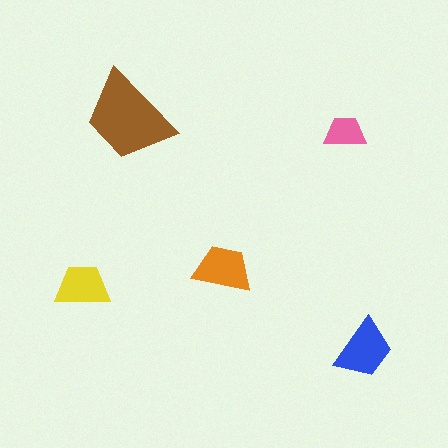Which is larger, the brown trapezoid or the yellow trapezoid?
The brown one.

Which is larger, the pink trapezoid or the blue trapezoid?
The blue one.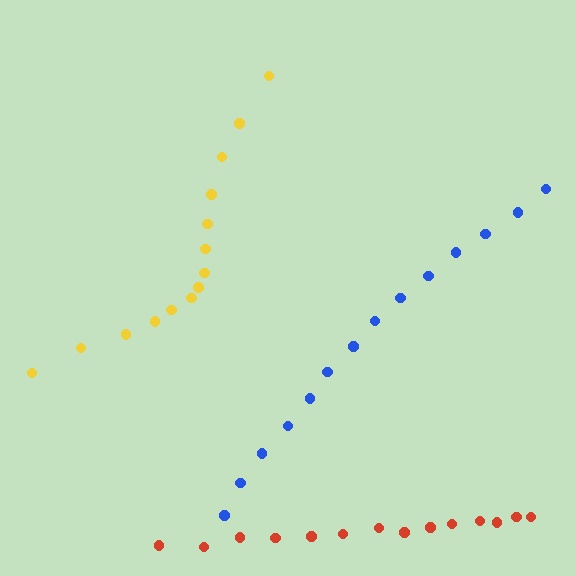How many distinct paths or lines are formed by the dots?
There are 3 distinct paths.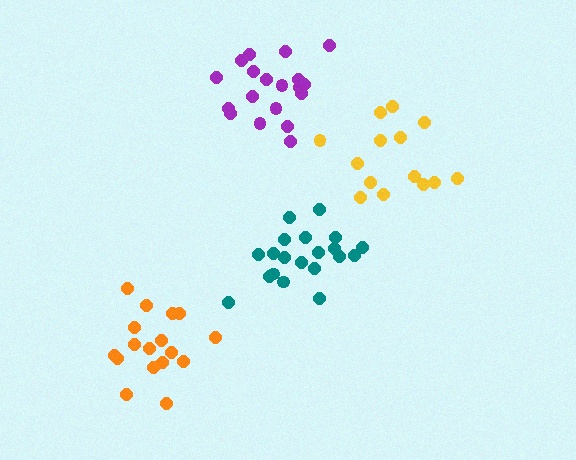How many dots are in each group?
Group 1: 14 dots, Group 2: 20 dots, Group 3: 17 dots, Group 4: 19 dots (70 total).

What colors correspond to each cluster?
The clusters are colored: yellow, teal, orange, purple.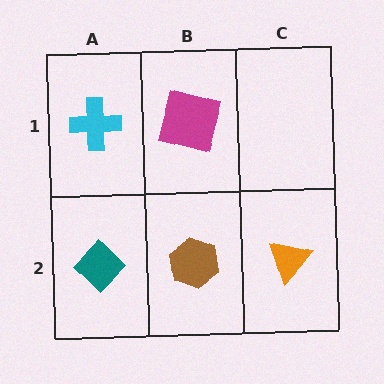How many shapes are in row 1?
2 shapes.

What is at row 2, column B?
A brown hexagon.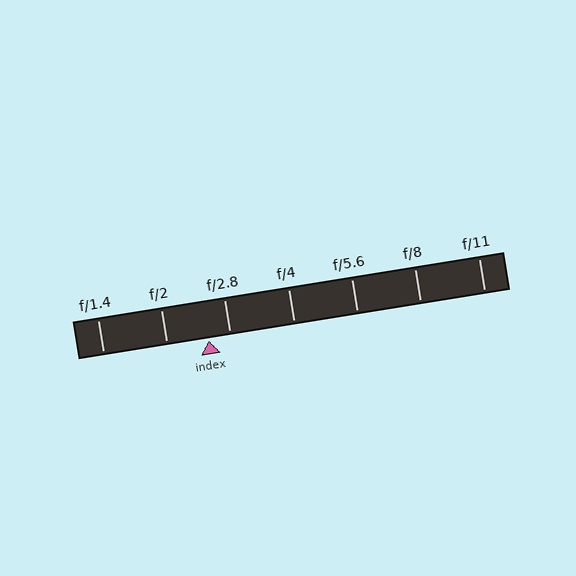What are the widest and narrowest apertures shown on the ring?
The widest aperture shown is f/1.4 and the narrowest is f/11.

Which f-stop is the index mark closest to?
The index mark is closest to f/2.8.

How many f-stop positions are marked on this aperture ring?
There are 7 f-stop positions marked.